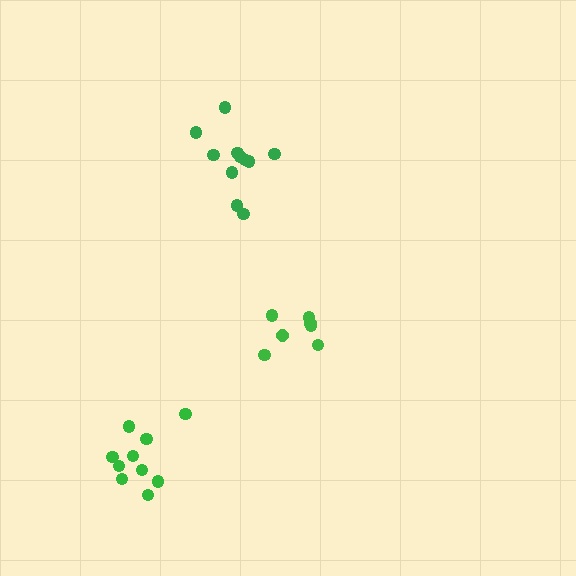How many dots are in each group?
Group 1: 7 dots, Group 2: 11 dots, Group 3: 10 dots (28 total).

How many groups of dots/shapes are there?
There are 3 groups.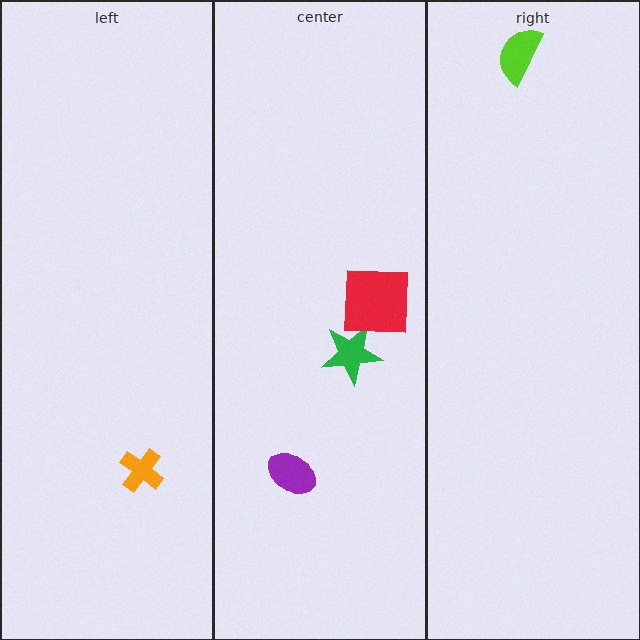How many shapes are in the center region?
3.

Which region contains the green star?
The center region.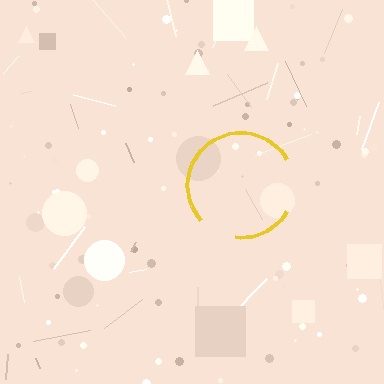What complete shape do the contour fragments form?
The contour fragments form a circle.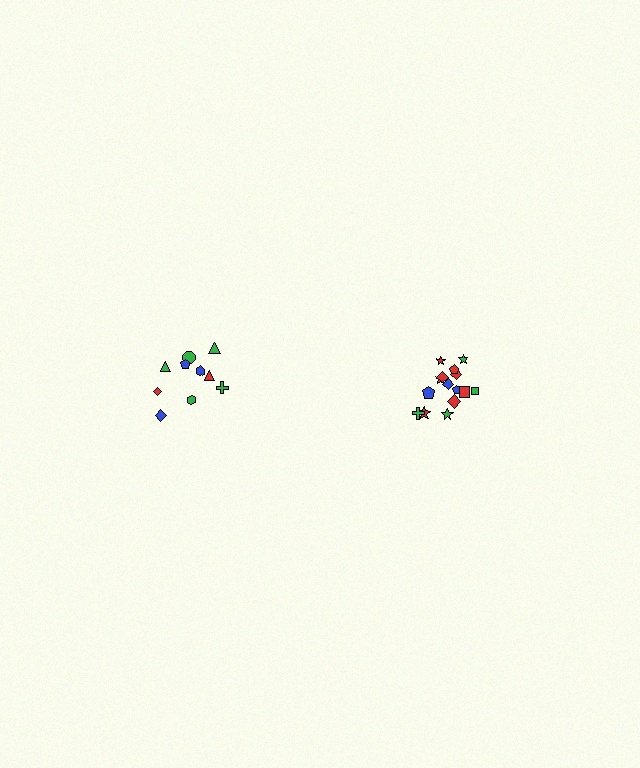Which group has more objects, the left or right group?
The right group.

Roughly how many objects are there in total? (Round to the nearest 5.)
Roughly 25 objects in total.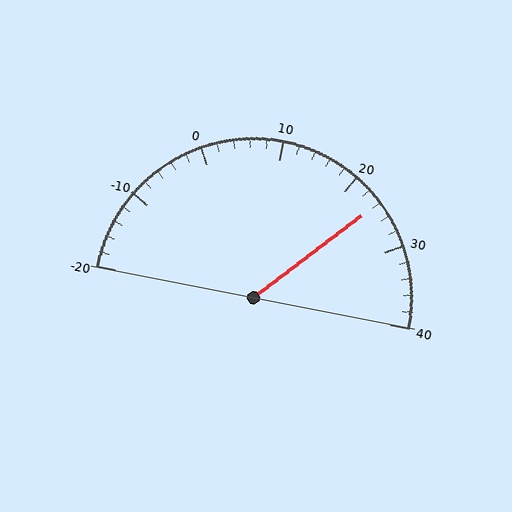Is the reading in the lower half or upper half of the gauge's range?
The reading is in the upper half of the range (-20 to 40).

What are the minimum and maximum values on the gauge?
The gauge ranges from -20 to 40.